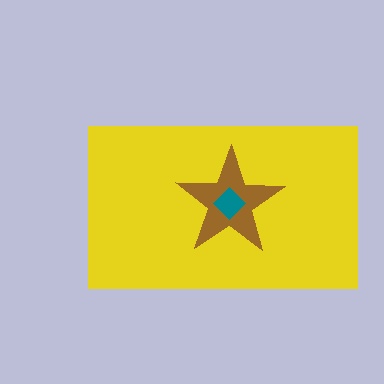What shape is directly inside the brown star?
The teal diamond.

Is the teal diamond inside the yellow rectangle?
Yes.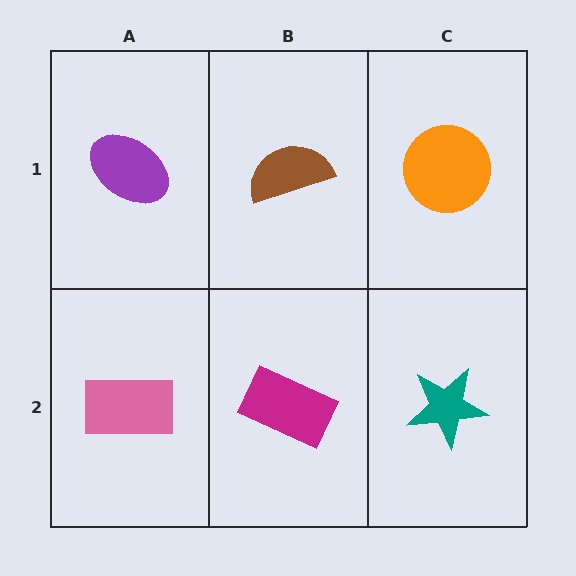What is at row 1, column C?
An orange circle.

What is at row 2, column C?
A teal star.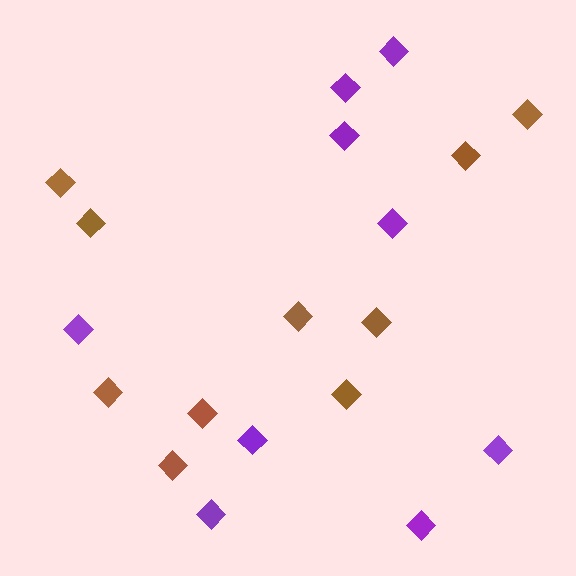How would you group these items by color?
There are 2 groups: one group of brown diamonds (10) and one group of purple diamonds (9).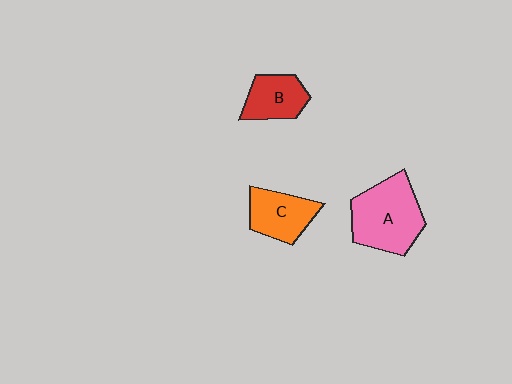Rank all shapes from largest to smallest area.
From largest to smallest: A (pink), C (orange), B (red).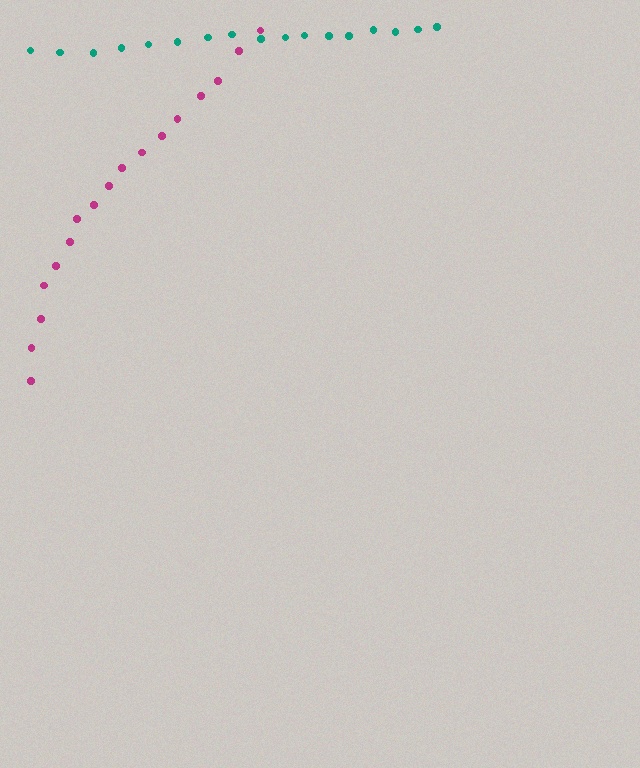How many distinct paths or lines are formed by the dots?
There are 2 distinct paths.